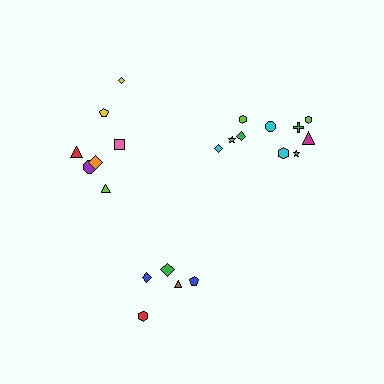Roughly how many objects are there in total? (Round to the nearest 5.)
Roughly 20 objects in total.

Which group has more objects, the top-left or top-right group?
The top-right group.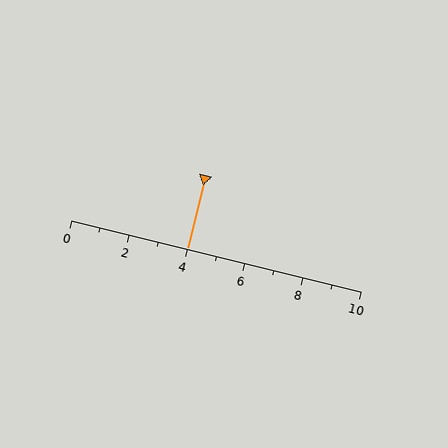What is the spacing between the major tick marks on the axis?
The major ticks are spaced 2 apart.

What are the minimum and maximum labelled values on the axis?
The axis runs from 0 to 10.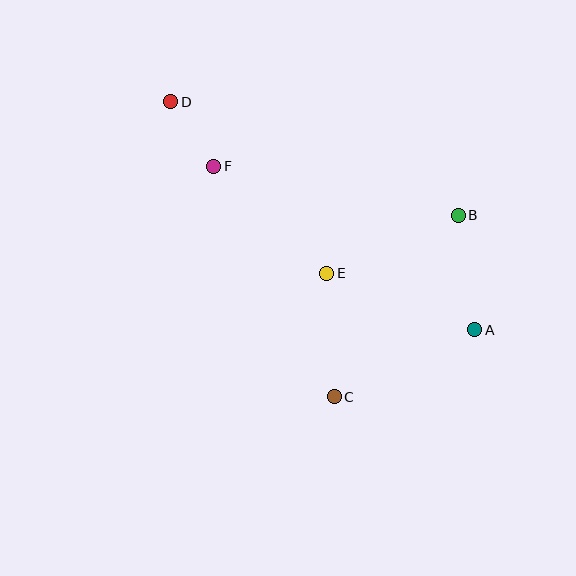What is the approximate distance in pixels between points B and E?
The distance between B and E is approximately 144 pixels.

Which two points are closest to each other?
Points D and F are closest to each other.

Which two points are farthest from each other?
Points A and D are farthest from each other.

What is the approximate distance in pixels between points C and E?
The distance between C and E is approximately 124 pixels.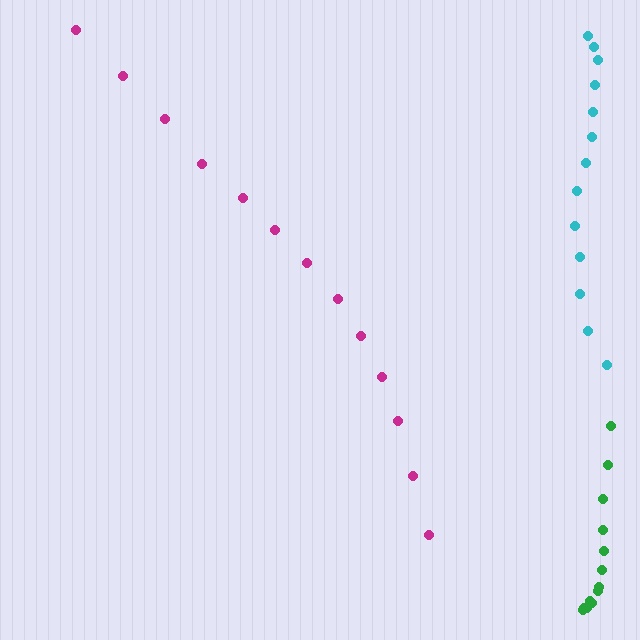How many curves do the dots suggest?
There are 3 distinct paths.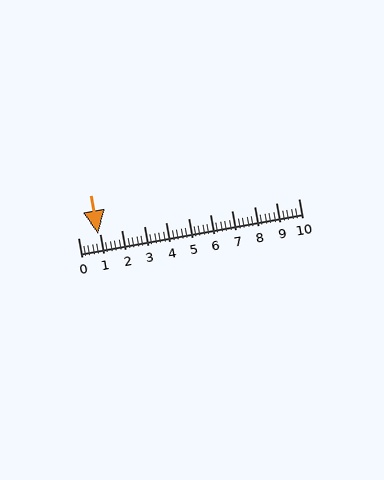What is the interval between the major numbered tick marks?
The major tick marks are spaced 1 units apart.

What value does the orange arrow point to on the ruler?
The orange arrow points to approximately 0.9.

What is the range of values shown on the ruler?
The ruler shows values from 0 to 10.